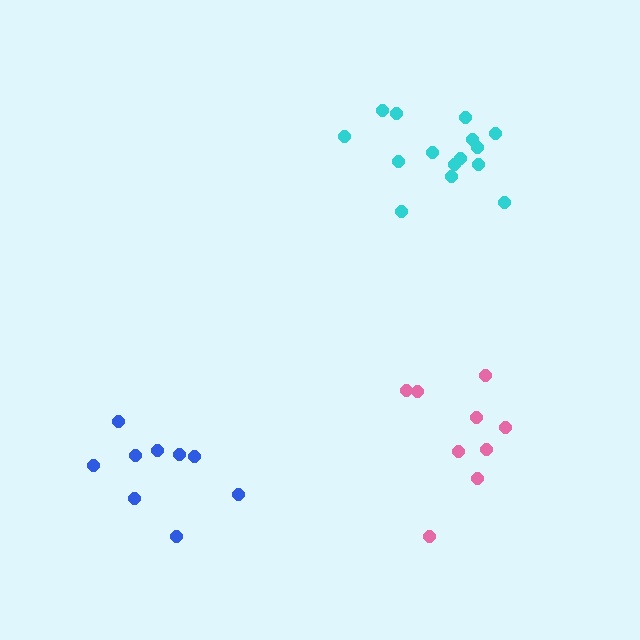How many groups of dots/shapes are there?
There are 3 groups.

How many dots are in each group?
Group 1: 15 dots, Group 2: 9 dots, Group 3: 9 dots (33 total).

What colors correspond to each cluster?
The clusters are colored: cyan, blue, pink.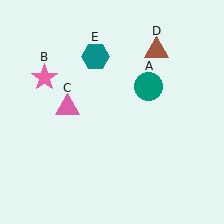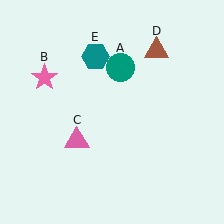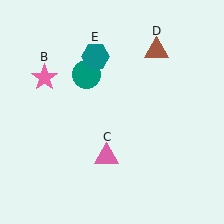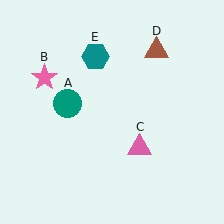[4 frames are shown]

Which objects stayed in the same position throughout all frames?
Pink star (object B) and brown triangle (object D) and teal hexagon (object E) remained stationary.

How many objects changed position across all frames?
2 objects changed position: teal circle (object A), pink triangle (object C).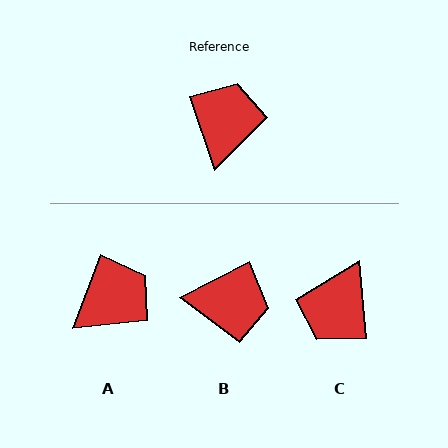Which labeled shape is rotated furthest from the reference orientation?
C, about 166 degrees away.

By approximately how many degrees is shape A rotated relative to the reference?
Approximately 39 degrees clockwise.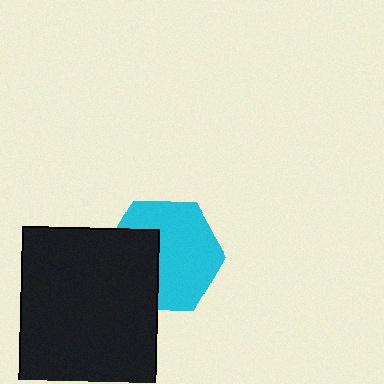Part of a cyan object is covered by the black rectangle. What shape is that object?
It is a hexagon.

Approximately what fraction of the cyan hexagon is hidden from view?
Roughly 37% of the cyan hexagon is hidden behind the black rectangle.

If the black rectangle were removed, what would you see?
You would see the complete cyan hexagon.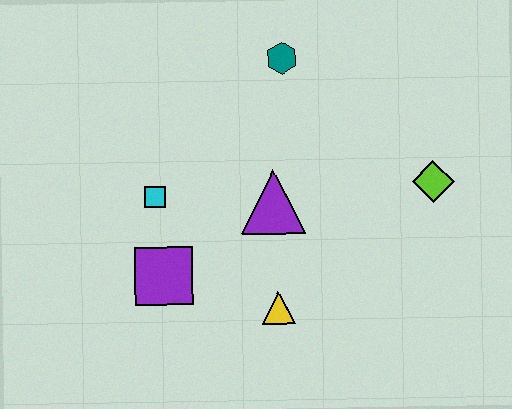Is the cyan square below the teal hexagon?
Yes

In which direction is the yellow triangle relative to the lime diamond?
The yellow triangle is to the left of the lime diamond.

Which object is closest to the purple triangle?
The yellow triangle is closest to the purple triangle.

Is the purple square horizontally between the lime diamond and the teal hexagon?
No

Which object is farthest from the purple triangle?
The lime diamond is farthest from the purple triangle.